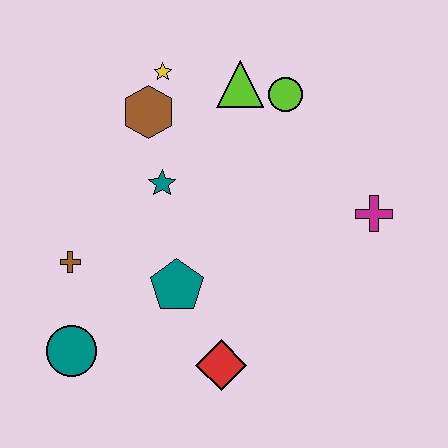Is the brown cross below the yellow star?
Yes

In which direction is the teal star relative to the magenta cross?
The teal star is to the left of the magenta cross.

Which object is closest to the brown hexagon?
The yellow star is closest to the brown hexagon.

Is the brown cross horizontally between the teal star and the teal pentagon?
No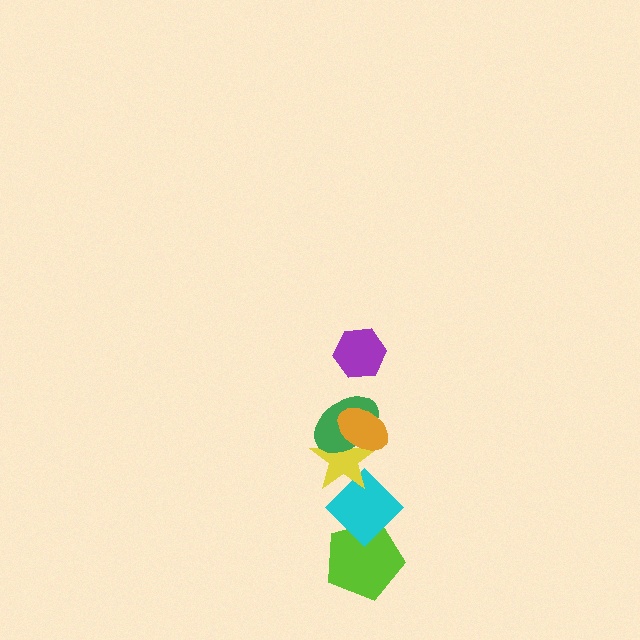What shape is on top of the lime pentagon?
The cyan diamond is on top of the lime pentagon.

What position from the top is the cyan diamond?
The cyan diamond is 5th from the top.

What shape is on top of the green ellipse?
The orange ellipse is on top of the green ellipse.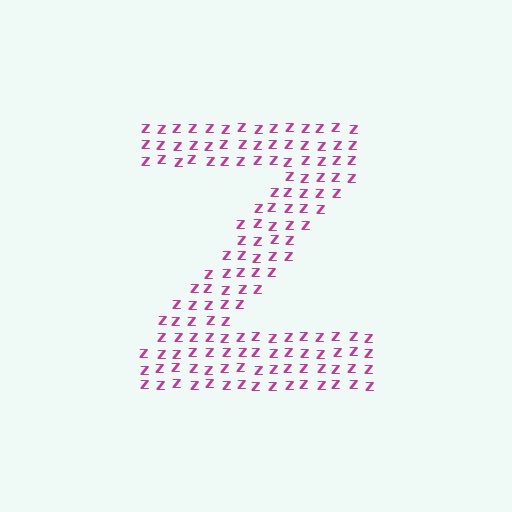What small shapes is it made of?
It is made of small letter Z's.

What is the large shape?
The large shape is the letter Z.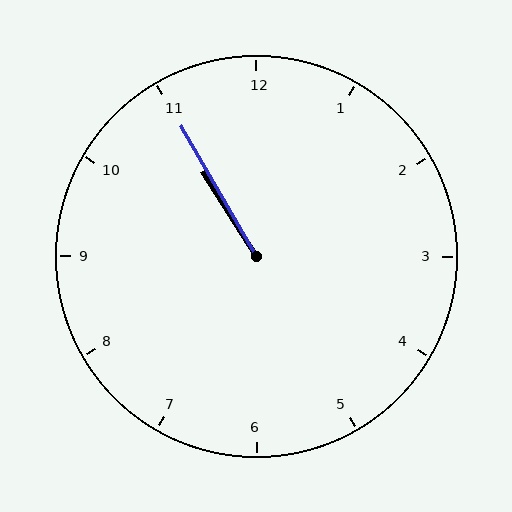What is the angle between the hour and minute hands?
Approximately 2 degrees.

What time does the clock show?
10:55.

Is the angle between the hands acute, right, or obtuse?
It is acute.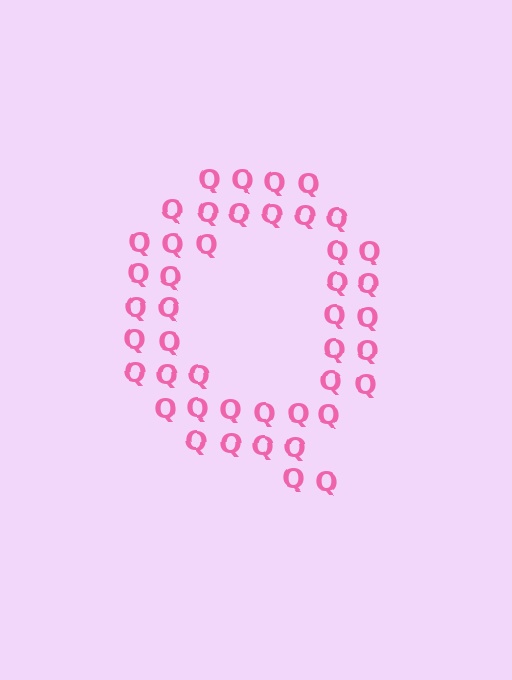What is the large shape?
The large shape is the letter Q.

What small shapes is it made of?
It is made of small letter Q's.